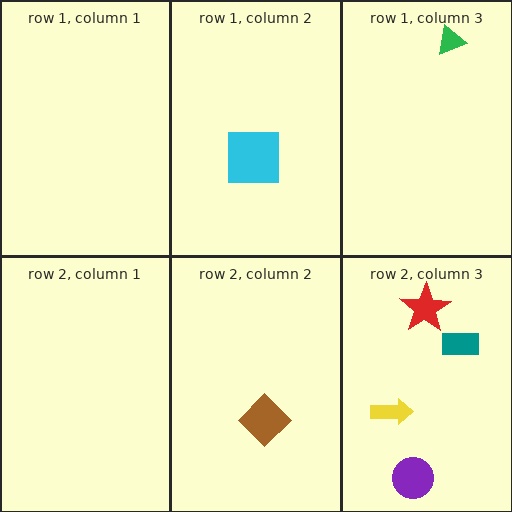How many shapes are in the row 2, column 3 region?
4.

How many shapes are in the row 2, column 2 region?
1.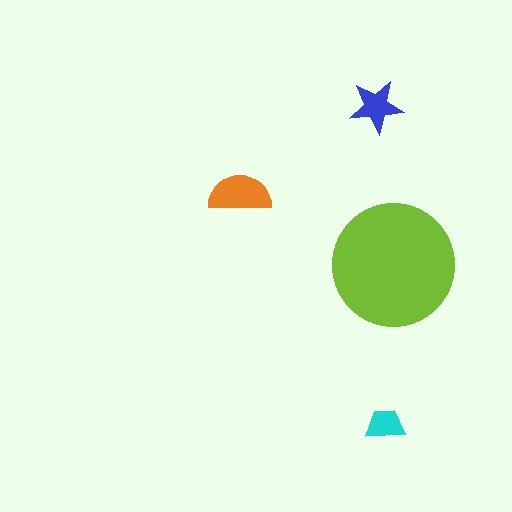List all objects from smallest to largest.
The cyan trapezoid, the blue star, the orange semicircle, the lime circle.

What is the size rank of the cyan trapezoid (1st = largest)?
4th.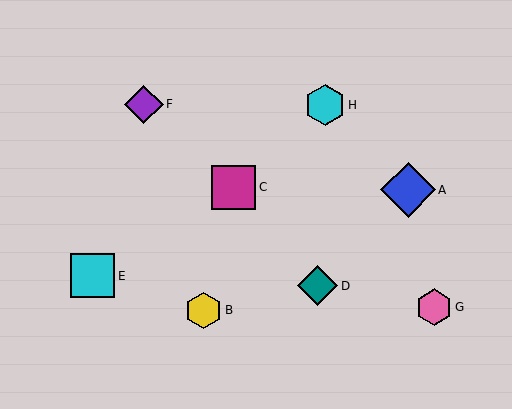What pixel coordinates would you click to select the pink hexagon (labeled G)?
Click at (434, 307) to select the pink hexagon G.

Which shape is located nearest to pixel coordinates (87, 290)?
The cyan square (labeled E) at (93, 276) is nearest to that location.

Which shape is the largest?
The blue diamond (labeled A) is the largest.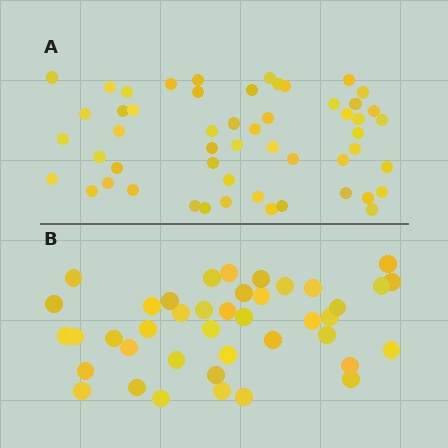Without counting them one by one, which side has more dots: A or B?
Region A (the top region) has more dots.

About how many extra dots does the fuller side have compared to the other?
Region A has roughly 12 or so more dots than region B.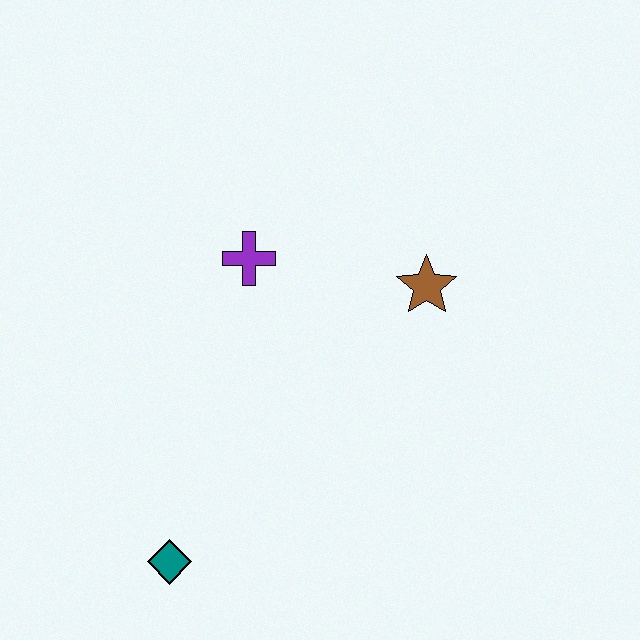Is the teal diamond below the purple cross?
Yes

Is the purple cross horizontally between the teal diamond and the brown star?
Yes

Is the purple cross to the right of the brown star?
No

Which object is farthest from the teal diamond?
The brown star is farthest from the teal diamond.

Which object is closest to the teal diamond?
The purple cross is closest to the teal diamond.